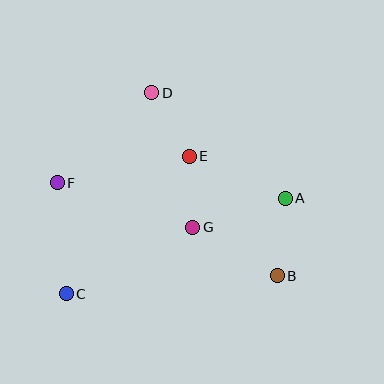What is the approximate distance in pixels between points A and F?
The distance between A and F is approximately 229 pixels.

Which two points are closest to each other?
Points E and G are closest to each other.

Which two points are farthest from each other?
Points B and F are farthest from each other.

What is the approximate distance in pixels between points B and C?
The distance between B and C is approximately 212 pixels.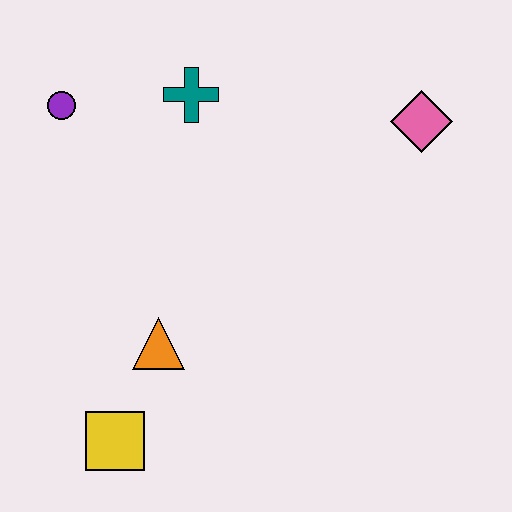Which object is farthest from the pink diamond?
The yellow square is farthest from the pink diamond.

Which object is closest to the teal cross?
The purple circle is closest to the teal cross.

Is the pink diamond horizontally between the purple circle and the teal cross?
No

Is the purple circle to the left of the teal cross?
Yes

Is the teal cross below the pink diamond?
No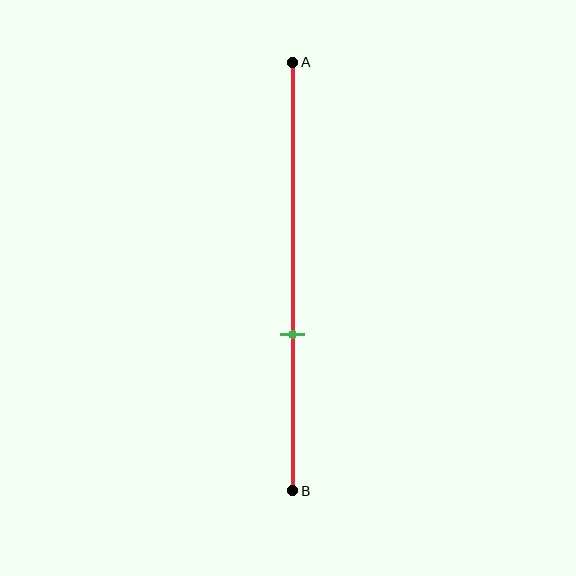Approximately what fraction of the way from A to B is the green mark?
The green mark is approximately 65% of the way from A to B.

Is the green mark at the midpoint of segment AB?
No, the mark is at about 65% from A, not at the 50% midpoint.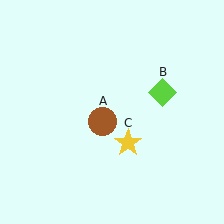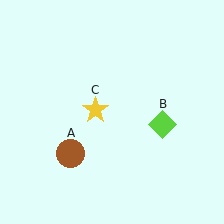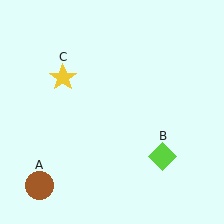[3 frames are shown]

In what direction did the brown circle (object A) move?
The brown circle (object A) moved down and to the left.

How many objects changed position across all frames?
3 objects changed position: brown circle (object A), lime diamond (object B), yellow star (object C).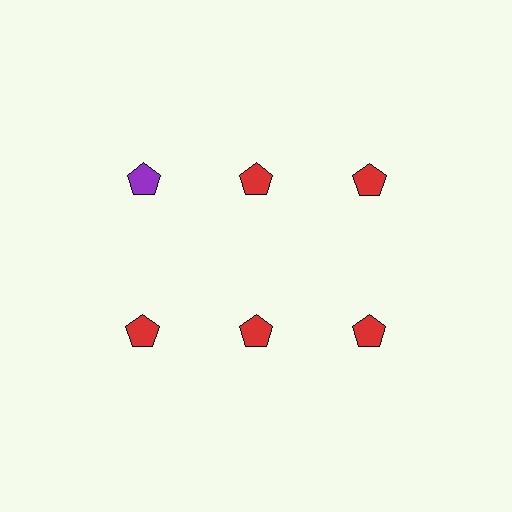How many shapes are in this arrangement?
There are 6 shapes arranged in a grid pattern.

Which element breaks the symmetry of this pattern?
The purple pentagon in the top row, leftmost column breaks the symmetry. All other shapes are red pentagons.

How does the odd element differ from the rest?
It has a different color: purple instead of red.